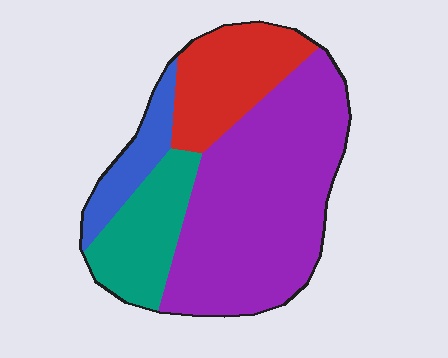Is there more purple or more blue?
Purple.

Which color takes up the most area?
Purple, at roughly 55%.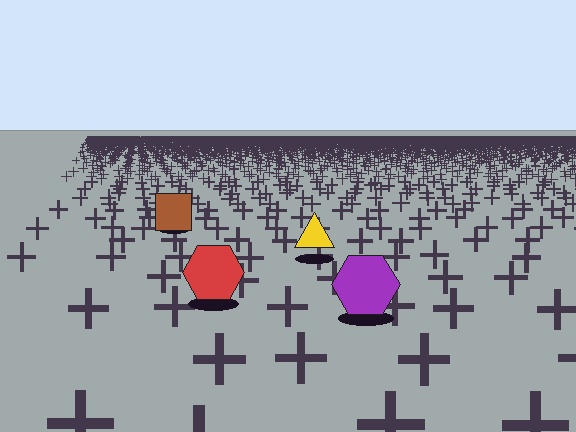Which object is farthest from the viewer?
The brown square is farthest from the viewer. It appears smaller and the ground texture around it is denser.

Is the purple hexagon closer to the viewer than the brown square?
Yes. The purple hexagon is closer — you can tell from the texture gradient: the ground texture is coarser near it.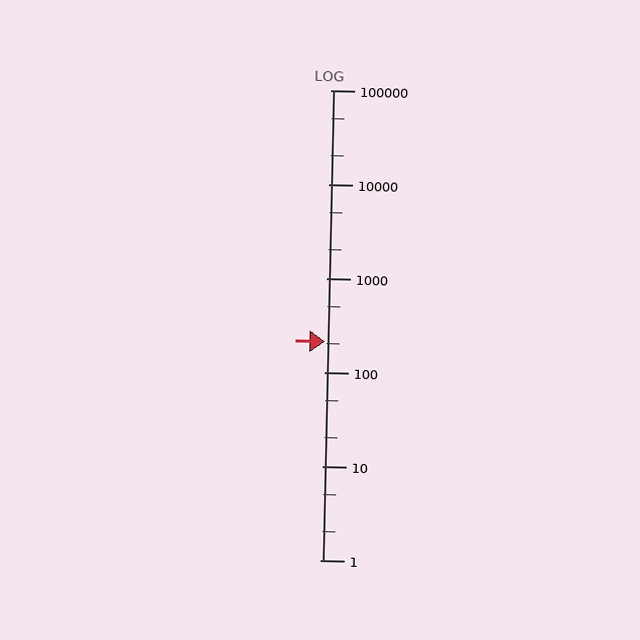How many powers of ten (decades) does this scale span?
The scale spans 5 decades, from 1 to 100000.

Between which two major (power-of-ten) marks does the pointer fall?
The pointer is between 100 and 1000.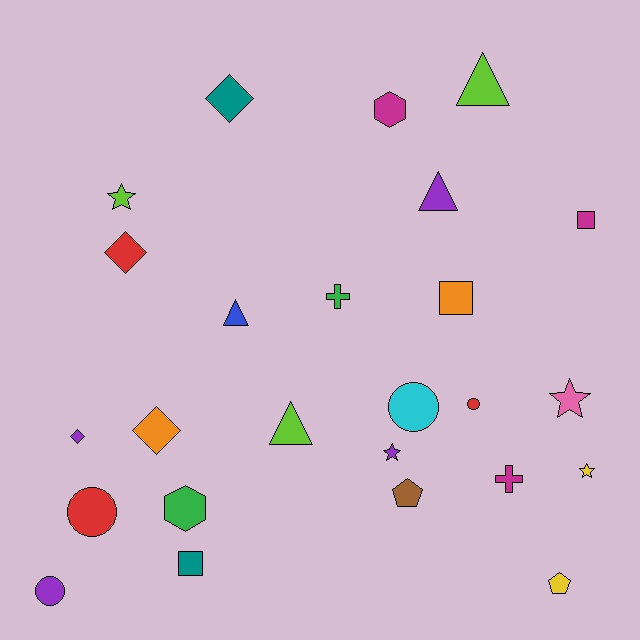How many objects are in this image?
There are 25 objects.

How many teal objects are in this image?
There are 2 teal objects.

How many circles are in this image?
There are 4 circles.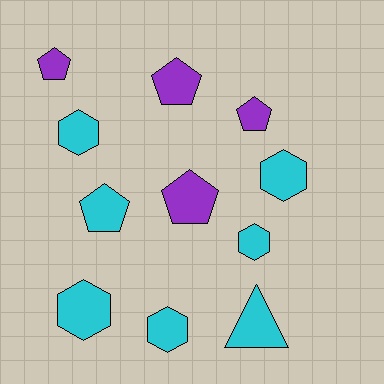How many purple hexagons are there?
There are no purple hexagons.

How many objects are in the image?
There are 11 objects.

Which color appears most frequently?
Cyan, with 7 objects.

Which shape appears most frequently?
Pentagon, with 5 objects.